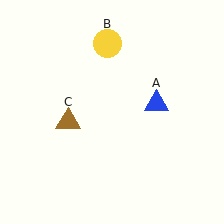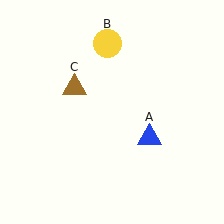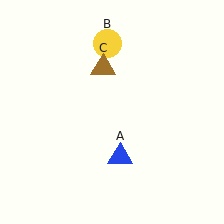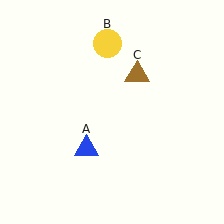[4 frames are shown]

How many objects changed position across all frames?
2 objects changed position: blue triangle (object A), brown triangle (object C).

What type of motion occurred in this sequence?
The blue triangle (object A), brown triangle (object C) rotated clockwise around the center of the scene.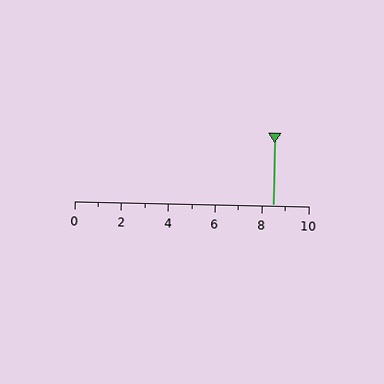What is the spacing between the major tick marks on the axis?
The major ticks are spaced 2 apart.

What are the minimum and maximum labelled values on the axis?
The axis runs from 0 to 10.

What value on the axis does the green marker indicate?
The marker indicates approximately 8.5.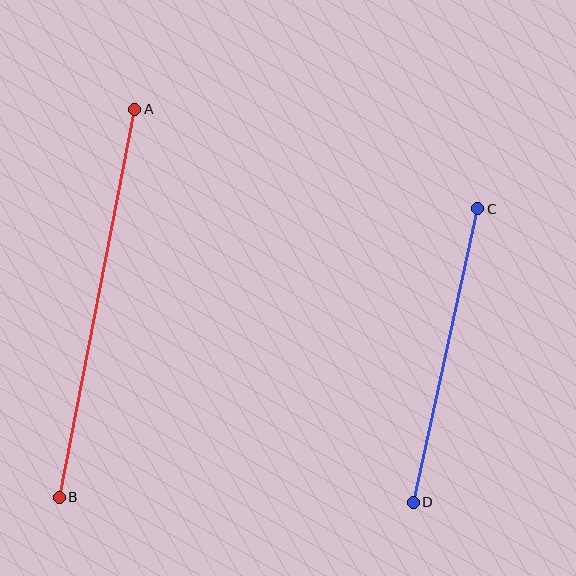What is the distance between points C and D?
The distance is approximately 301 pixels.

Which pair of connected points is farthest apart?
Points A and B are farthest apart.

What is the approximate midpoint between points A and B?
The midpoint is at approximately (97, 303) pixels.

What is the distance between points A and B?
The distance is approximately 396 pixels.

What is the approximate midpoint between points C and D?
The midpoint is at approximately (445, 355) pixels.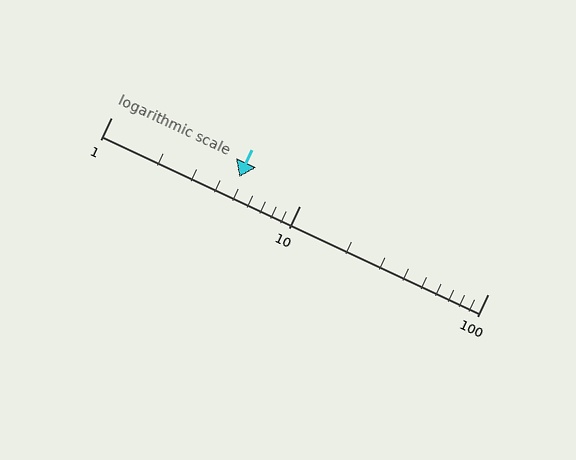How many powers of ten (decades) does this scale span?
The scale spans 2 decades, from 1 to 100.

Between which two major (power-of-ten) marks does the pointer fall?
The pointer is between 1 and 10.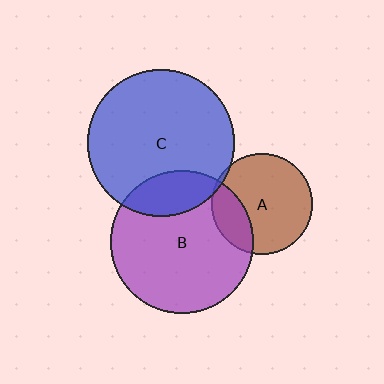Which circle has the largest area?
Circle C (blue).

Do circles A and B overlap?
Yes.